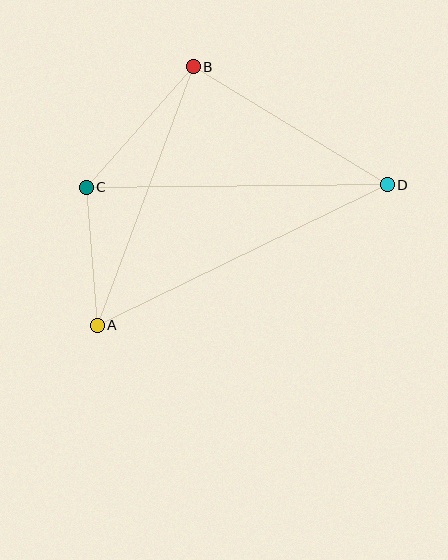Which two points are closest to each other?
Points A and C are closest to each other.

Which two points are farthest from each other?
Points A and D are farthest from each other.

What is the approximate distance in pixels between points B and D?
The distance between B and D is approximately 227 pixels.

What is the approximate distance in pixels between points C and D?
The distance between C and D is approximately 301 pixels.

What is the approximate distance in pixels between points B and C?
The distance between B and C is approximately 161 pixels.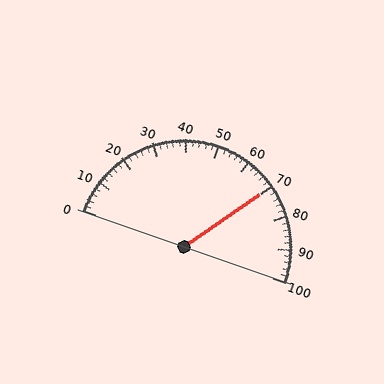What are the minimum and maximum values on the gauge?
The gauge ranges from 0 to 100.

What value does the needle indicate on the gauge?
The needle indicates approximately 70.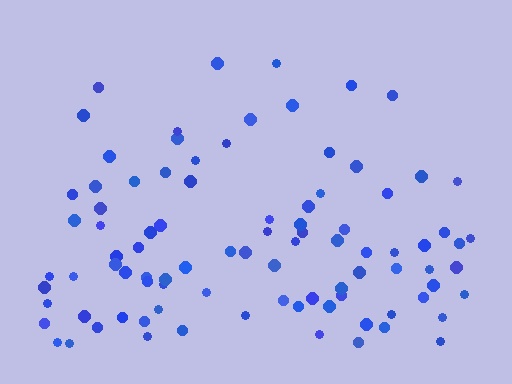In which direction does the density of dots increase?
From top to bottom, with the bottom side densest.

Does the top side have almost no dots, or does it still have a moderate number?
Still a moderate number, just noticeably fewer than the bottom.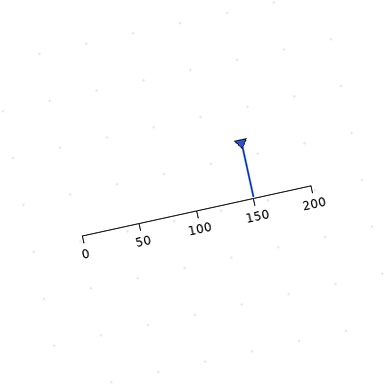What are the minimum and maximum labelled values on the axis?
The axis runs from 0 to 200.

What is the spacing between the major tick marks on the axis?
The major ticks are spaced 50 apart.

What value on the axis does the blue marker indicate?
The marker indicates approximately 150.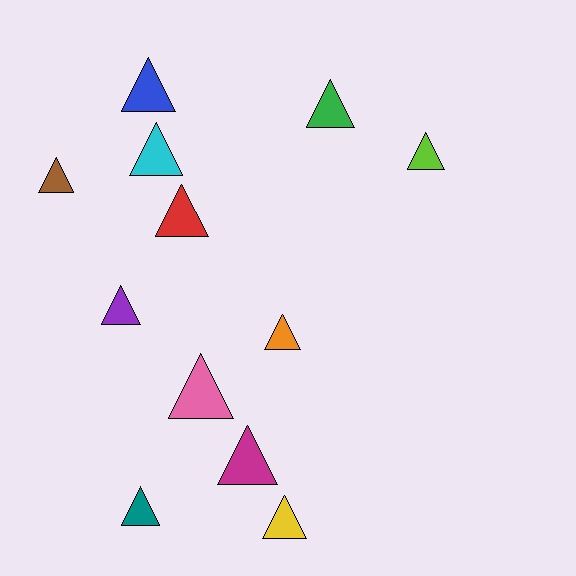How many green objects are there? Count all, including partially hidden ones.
There is 1 green object.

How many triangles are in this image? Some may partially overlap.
There are 12 triangles.